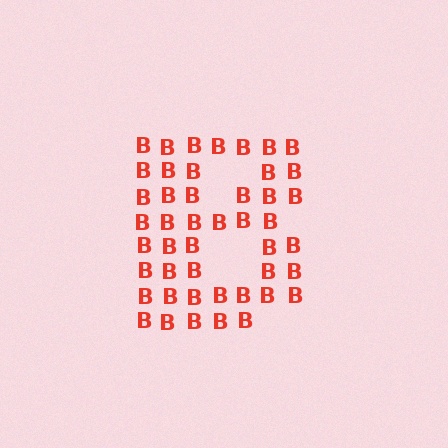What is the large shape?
The large shape is the letter B.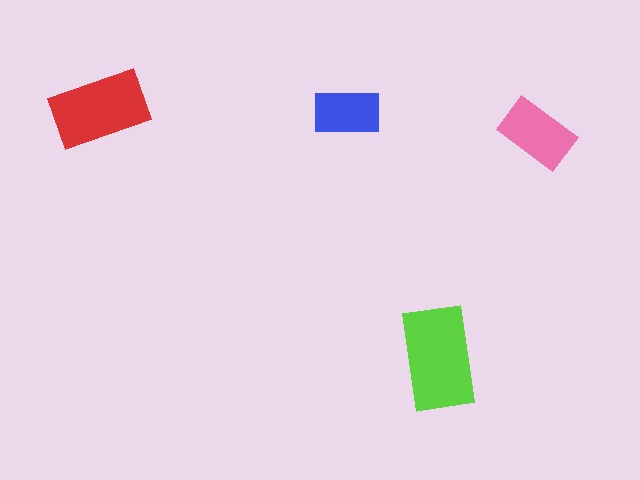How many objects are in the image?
There are 4 objects in the image.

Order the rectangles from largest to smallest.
the lime one, the red one, the pink one, the blue one.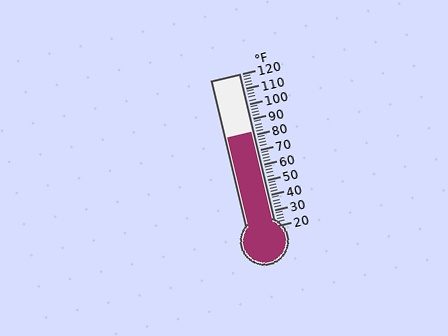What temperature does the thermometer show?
The thermometer shows approximately 82°F.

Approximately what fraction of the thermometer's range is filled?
The thermometer is filled to approximately 60% of its range.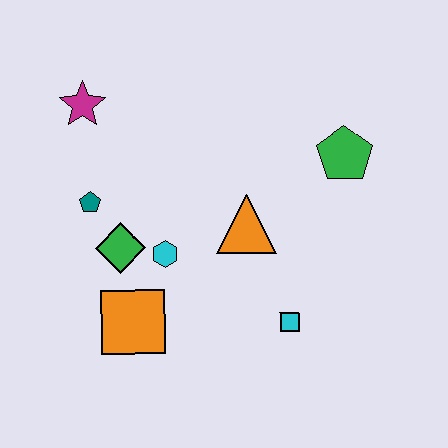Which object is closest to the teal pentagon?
The green diamond is closest to the teal pentagon.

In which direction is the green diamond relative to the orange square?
The green diamond is above the orange square.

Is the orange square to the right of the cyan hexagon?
No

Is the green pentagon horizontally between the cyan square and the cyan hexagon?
No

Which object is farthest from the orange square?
The green pentagon is farthest from the orange square.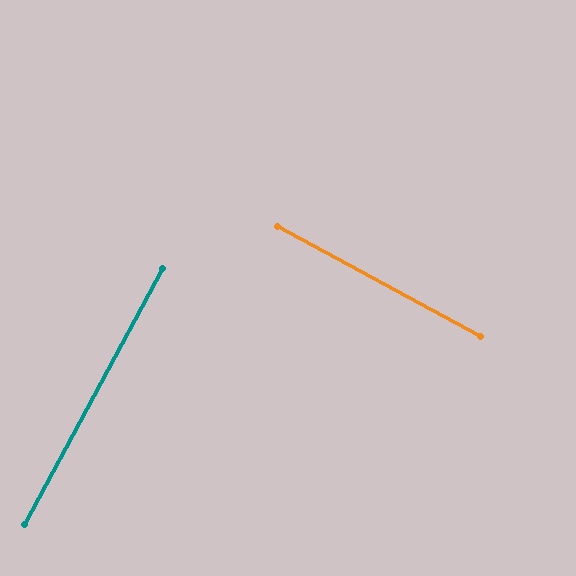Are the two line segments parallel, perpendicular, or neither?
Perpendicular — they meet at approximately 90°.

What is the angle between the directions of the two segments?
Approximately 90 degrees.